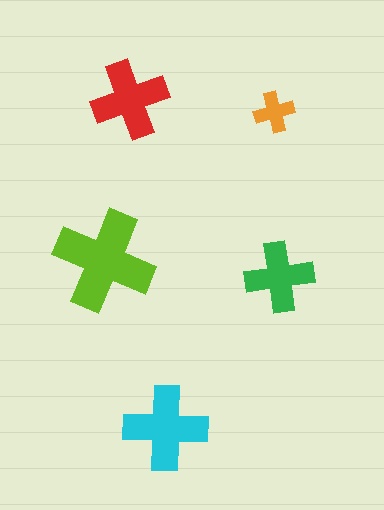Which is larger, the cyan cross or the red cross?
The cyan one.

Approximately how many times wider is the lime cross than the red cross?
About 1.5 times wider.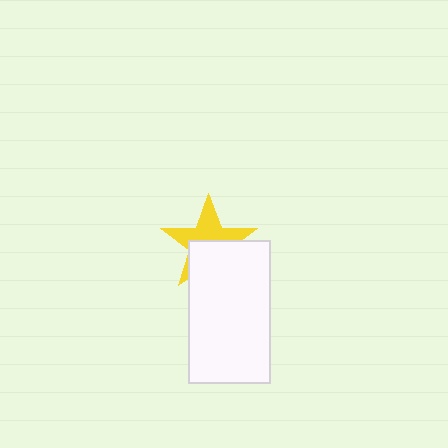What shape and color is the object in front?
The object in front is a white rectangle.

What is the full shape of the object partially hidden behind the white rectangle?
The partially hidden object is a yellow star.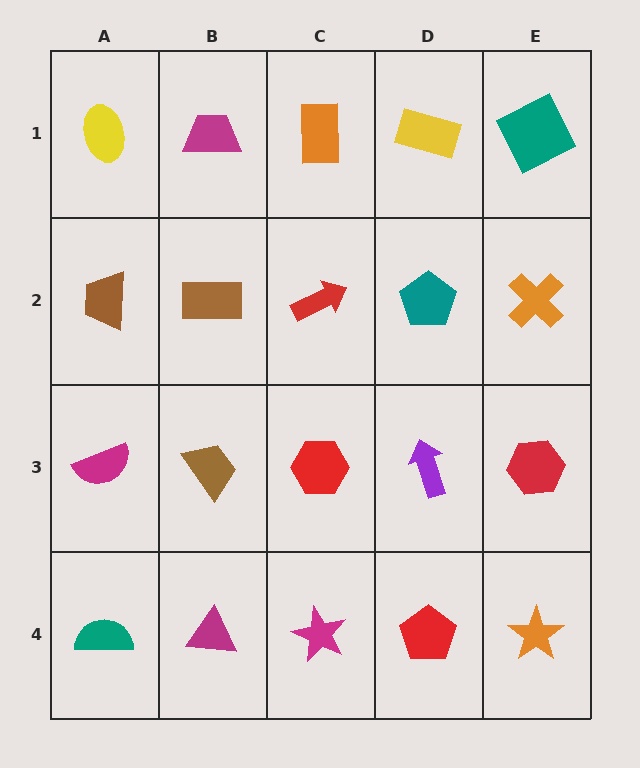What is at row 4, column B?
A magenta triangle.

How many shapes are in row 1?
5 shapes.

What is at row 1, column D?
A yellow rectangle.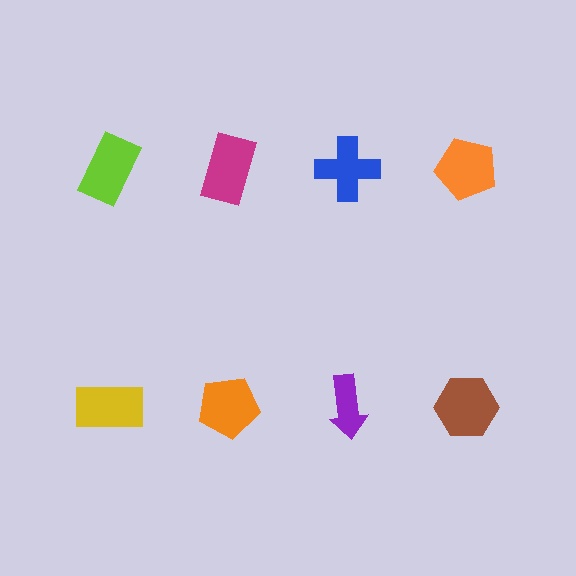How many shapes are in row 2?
4 shapes.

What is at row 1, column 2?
A magenta rectangle.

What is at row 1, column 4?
An orange pentagon.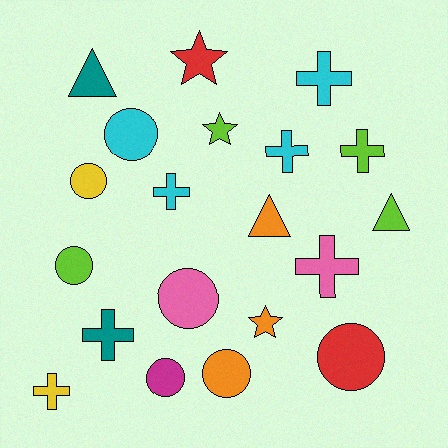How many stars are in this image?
There are 3 stars.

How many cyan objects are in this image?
There are 4 cyan objects.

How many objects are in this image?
There are 20 objects.